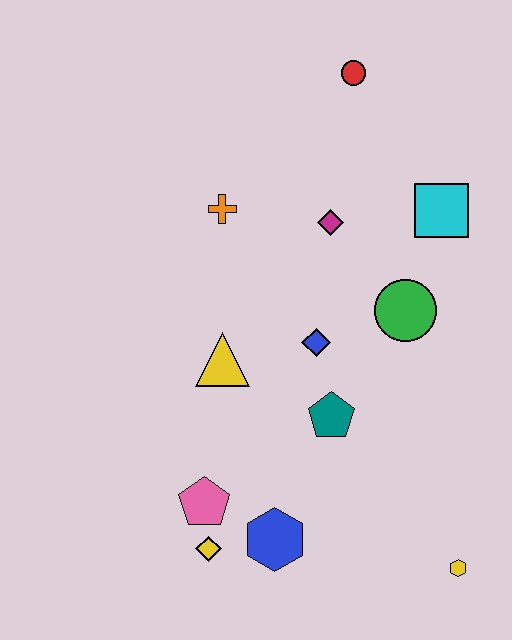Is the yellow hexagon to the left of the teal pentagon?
No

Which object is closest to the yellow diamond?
The pink pentagon is closest to the yellow diamond.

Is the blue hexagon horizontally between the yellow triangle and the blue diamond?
Yes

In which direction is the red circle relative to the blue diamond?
The red circle is above the blue diamond.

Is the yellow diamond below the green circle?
Yes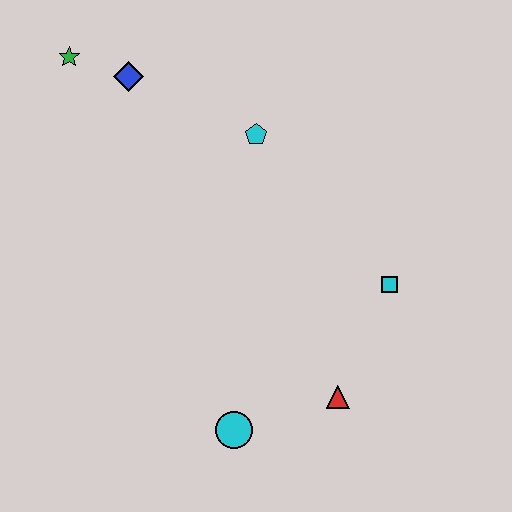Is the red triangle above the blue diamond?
No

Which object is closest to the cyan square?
The red triangle is closest to the cyan square.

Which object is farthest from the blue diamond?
The red triangle is farthest from the blue diamond.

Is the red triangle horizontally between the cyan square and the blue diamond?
Yes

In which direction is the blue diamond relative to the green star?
The blue diamond is to the right of the green star.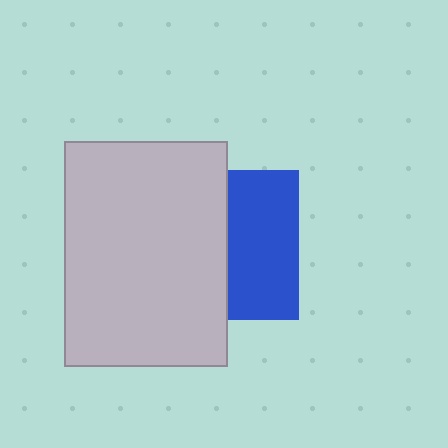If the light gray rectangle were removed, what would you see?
You would see the complete blue square.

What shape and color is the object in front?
The object in front is a light gray rectangle.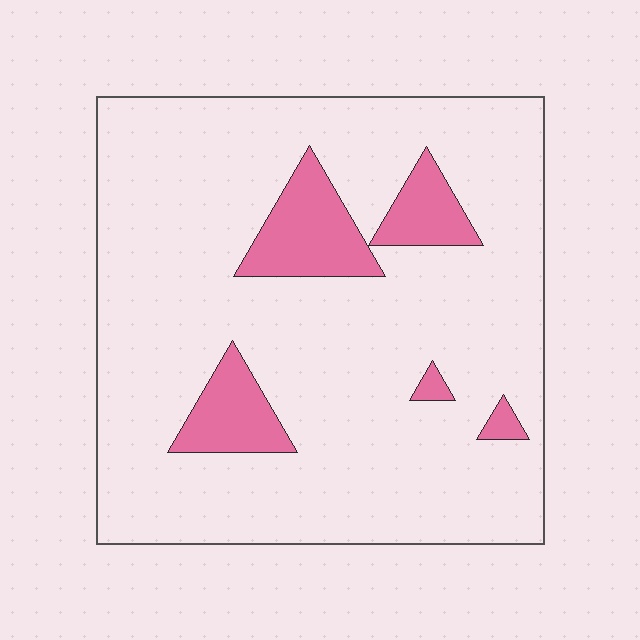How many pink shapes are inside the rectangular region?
5.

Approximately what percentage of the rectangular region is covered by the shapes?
Approximately 15%.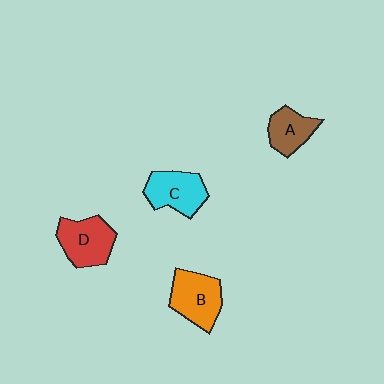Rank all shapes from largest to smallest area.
From largest to smallest: B (orange), D (red), C (cyan), A (brown).